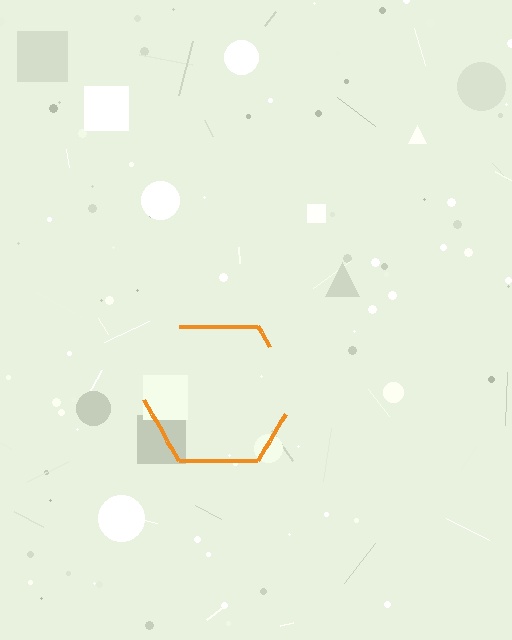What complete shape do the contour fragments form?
The contour fragments form a hexagon.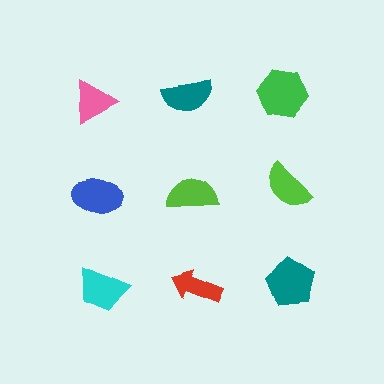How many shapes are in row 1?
3 shapes.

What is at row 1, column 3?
A green hexagon.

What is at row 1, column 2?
A teal semicircle.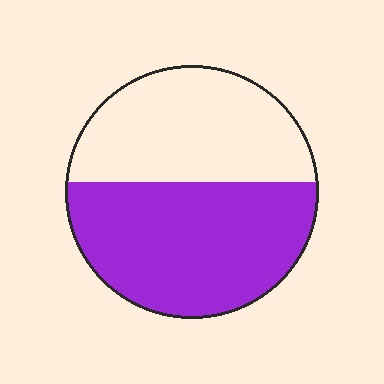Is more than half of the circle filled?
Yes.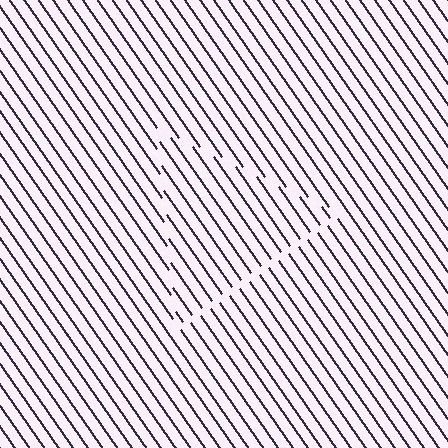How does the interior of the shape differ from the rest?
The interior of the shape contains the same grating, shifted by half a period — the contour is defined by the phase discontinuity where line-ends from the inner and outer gratings abut.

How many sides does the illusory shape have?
3 sides — the line-ends trace a triangle.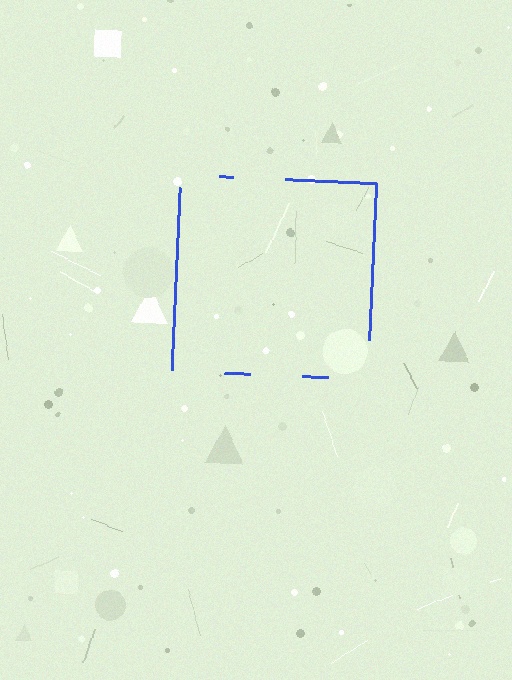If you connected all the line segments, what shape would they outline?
They would outline a square.